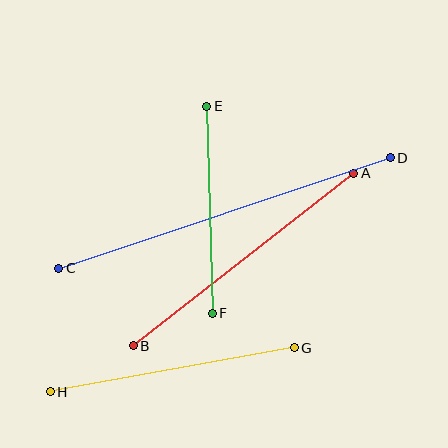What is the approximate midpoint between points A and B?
The midpoint is at approximately (244, 260) pixels.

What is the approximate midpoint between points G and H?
The midpoint is at approximately (172, 370) pixels.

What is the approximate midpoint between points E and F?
The midpoint is at approximately (210, 210) pixels.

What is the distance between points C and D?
The distance is approximately 349 pixels.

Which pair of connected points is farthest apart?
Points C and D are farthest apart.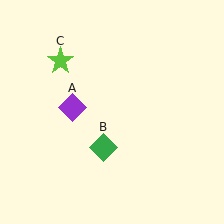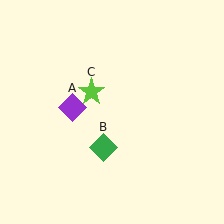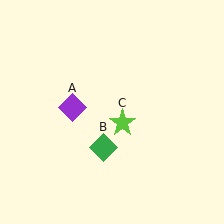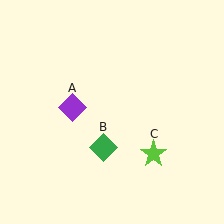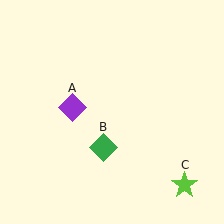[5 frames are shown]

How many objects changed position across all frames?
1 object changed position: lime star (object C).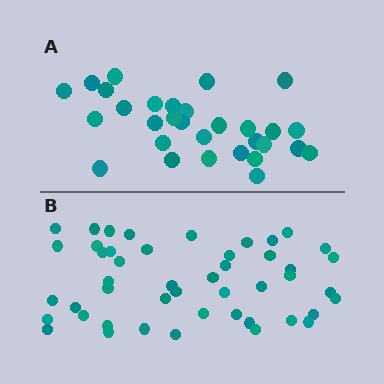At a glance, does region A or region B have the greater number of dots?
Region B (the bottom region) has more dots.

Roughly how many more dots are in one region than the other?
Region B has approximately 15 more dots than region A.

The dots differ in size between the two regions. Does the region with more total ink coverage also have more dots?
No. Region A has more total ink coverage because its dots are larger, but region B actually contains more individual dots. Total area can be misleading — the number of items is what matters here.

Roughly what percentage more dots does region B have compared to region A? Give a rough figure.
About 55% more.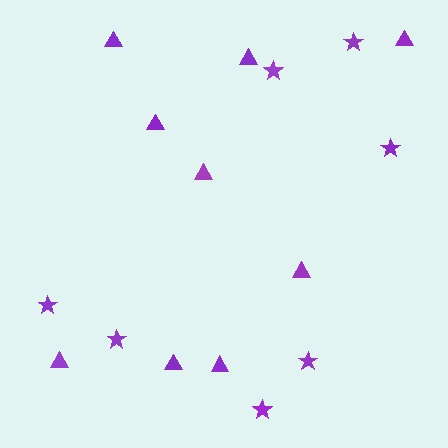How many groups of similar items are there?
There are 2 groups: one group of stars (7) and one group of triangles (9).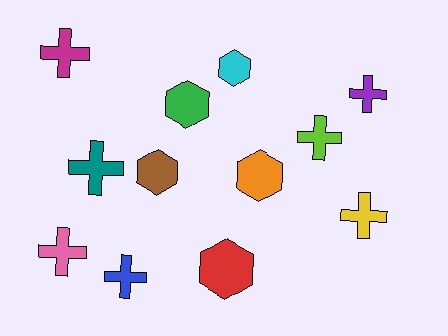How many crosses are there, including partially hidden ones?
There are 7 crosses.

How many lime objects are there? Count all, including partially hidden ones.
There is 1 lime object.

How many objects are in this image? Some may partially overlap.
There are 12 objects.